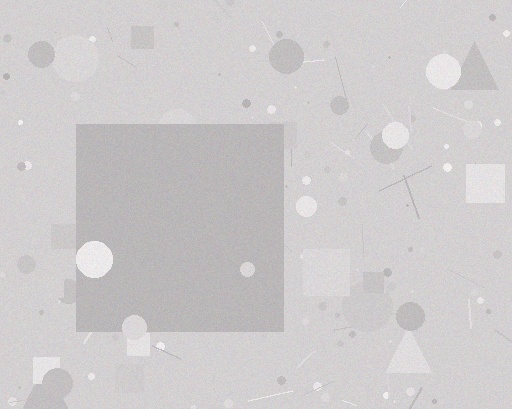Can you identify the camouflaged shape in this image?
The camouflaged shape is a square.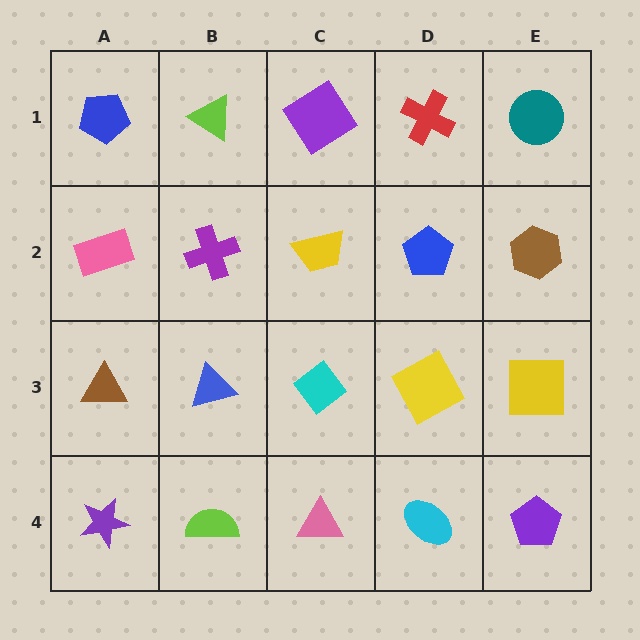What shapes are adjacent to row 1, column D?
A blue pentagon (row 2, column D), a purple diamond (row 1, column C), a teal circle (row 1, column E).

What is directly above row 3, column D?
A blue pentagon.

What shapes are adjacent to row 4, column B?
A blue triangle (row 3, column B), a purple star (row 4, column A), a pink triangle (row 4, column C).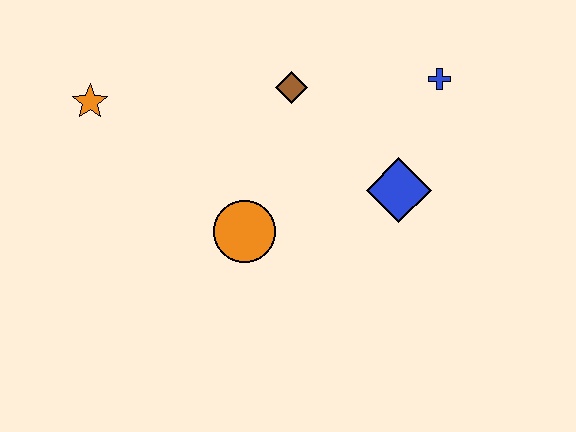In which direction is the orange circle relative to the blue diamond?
The orange circle is to the left of the blue diamond.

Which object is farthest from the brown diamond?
The orange star is farthest from the brown diamond.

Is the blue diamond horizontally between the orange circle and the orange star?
No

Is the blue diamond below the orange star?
Yes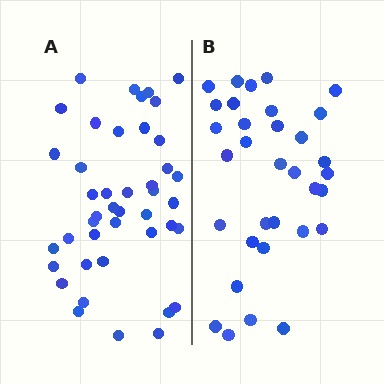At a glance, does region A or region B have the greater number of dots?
Region A (the left region) has more dots.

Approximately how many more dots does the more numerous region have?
Region A has roughly 10 or so more dots than region B.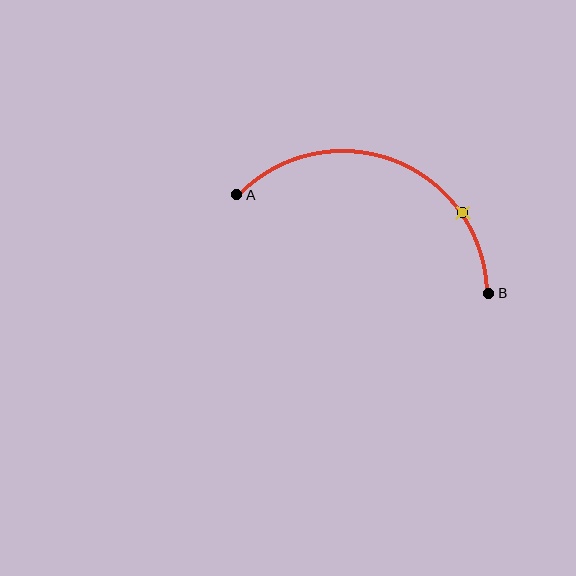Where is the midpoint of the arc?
The arc midpoint is the point on the curve farthest from the straight line joining A and B. It sits above that line.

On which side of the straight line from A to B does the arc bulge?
The arc bulges above the straight line connecting A and B.